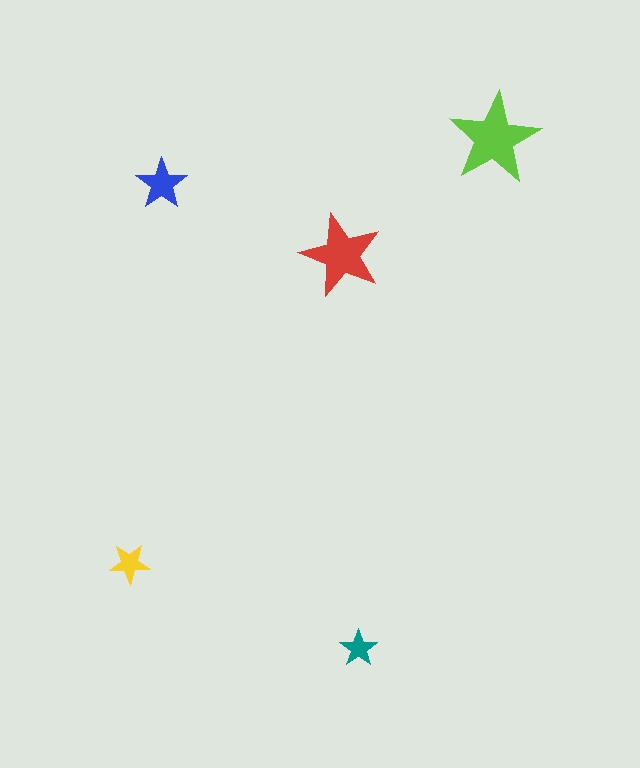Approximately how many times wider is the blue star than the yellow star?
About 1.5 times wider.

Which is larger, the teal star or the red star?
The red one.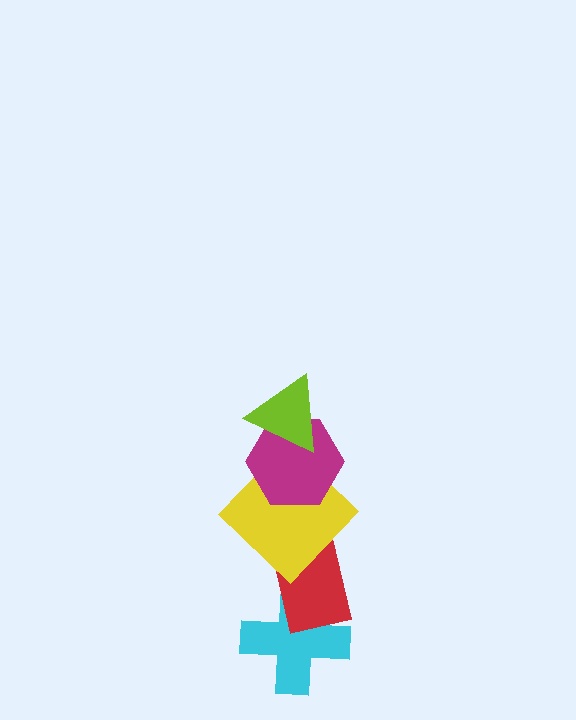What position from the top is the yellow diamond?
The yellow diamond is 3rd from the top.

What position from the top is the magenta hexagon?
The magenta hexagon is 2nd from the top.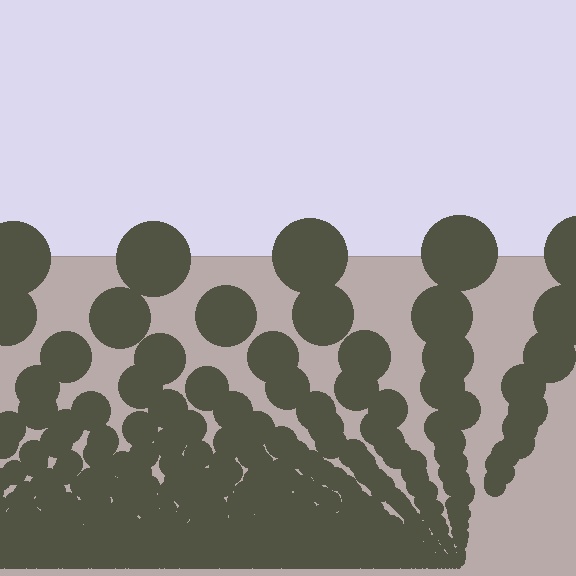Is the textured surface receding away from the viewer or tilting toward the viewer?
The surface appears to tilt toward the viewer. Texture elements get larger and sparser toward the top.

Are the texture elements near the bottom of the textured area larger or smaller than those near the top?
Smaller. The gradient is inverted — elements near the bottom are smaller and denser.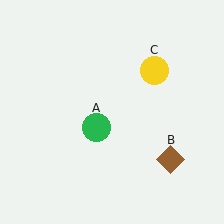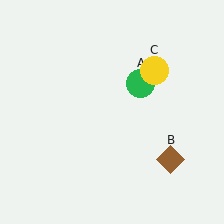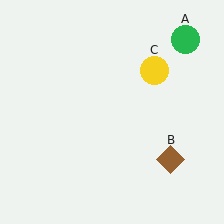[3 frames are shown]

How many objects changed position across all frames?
1 object changed position: green circle (object A).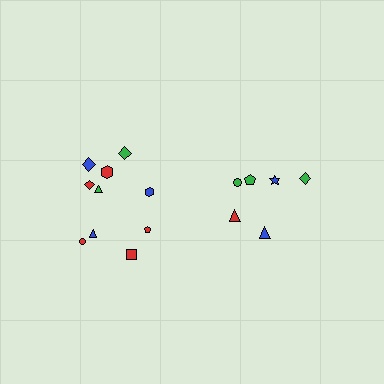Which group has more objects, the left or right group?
The left group.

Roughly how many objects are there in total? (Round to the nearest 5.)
Roughly 15 objects in total.